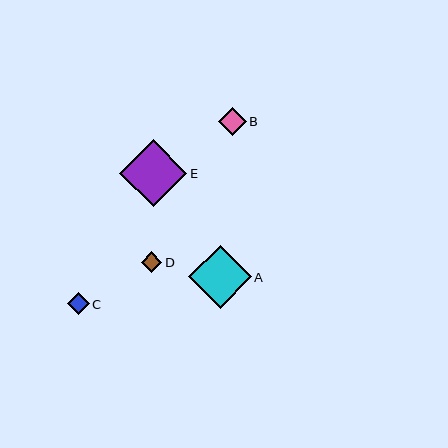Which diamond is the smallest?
Diamond D is the smallest with a size of approximately 21 pixels.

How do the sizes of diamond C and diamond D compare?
Diamond C and diamond D are approximately the same size.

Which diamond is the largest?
Diamond E is the largest with a size of approximately 67 pixels.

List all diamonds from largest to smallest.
From largest to smallest: E, A, B, C, D.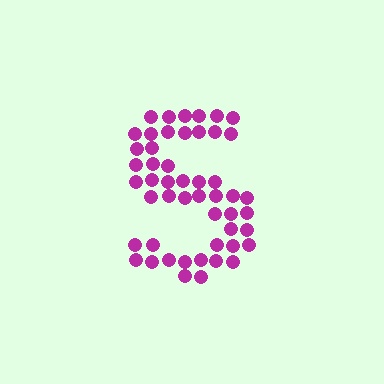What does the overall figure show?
The overall figure shows the letter S.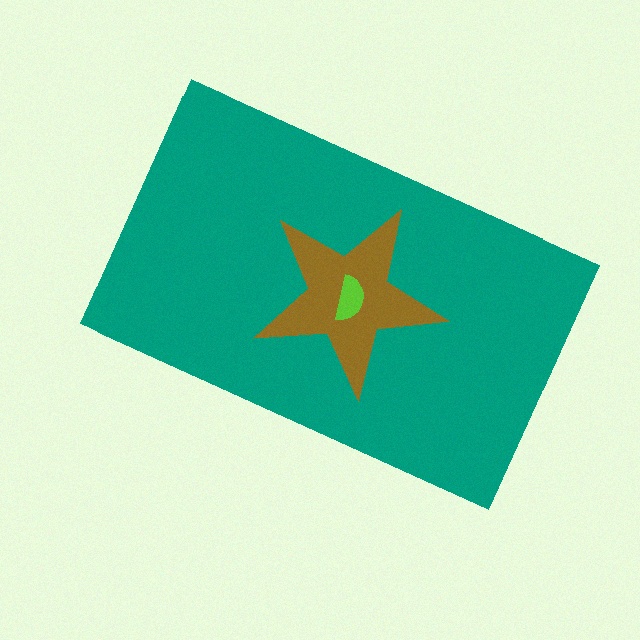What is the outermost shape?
The teal rectangle.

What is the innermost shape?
The lime semicircle.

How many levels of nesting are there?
3.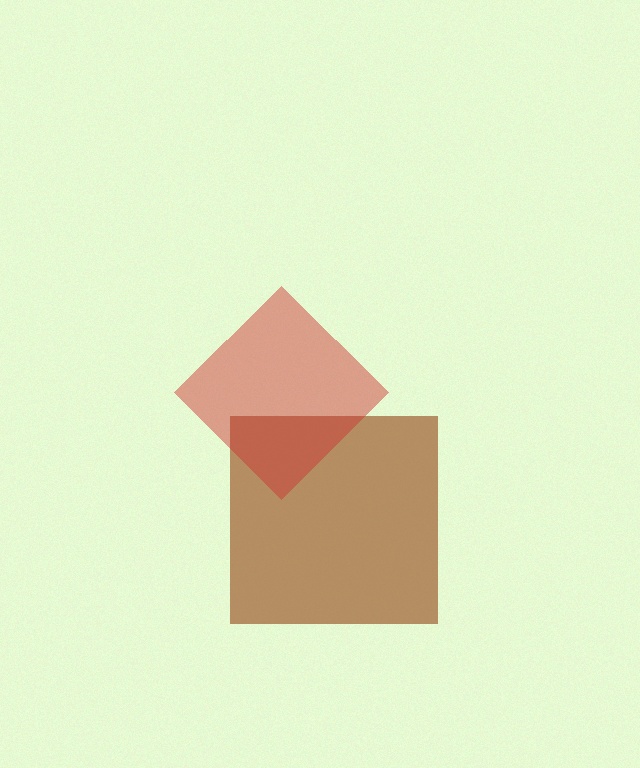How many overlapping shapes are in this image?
There are 2 overlapping shapes in the image.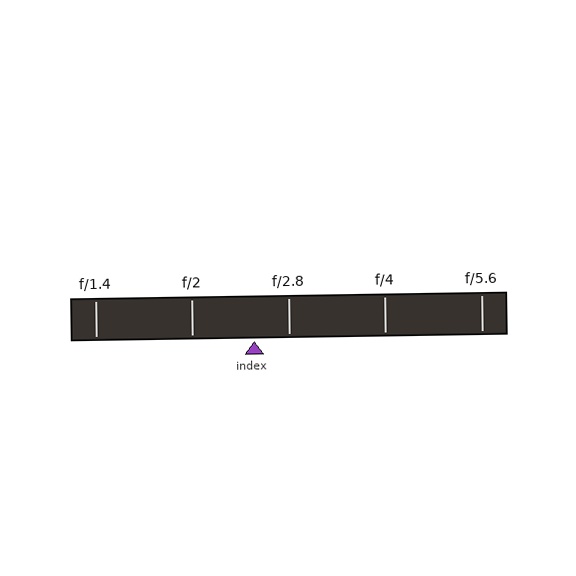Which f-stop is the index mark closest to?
The index mark is closest to f/2.8.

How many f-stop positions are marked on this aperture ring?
There are 5 f-stop positions marked.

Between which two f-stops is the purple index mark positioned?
The index mark is between f/2 and f/2.8.